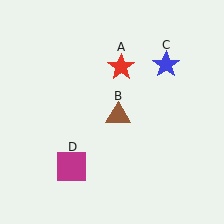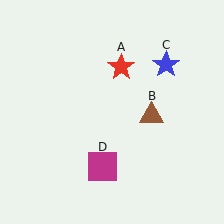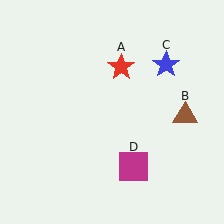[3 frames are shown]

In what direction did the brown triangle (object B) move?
The brown triangle (object B) moved right.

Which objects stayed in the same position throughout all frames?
Red star (object A) and blue star (object C) remained stationary.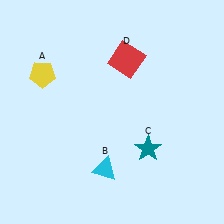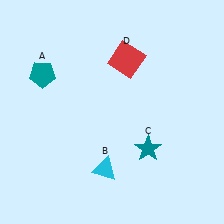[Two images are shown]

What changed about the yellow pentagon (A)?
In Image 1, A is yellow. In Image 2, it changed to teal.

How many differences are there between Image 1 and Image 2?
There is 1 difference between the two images.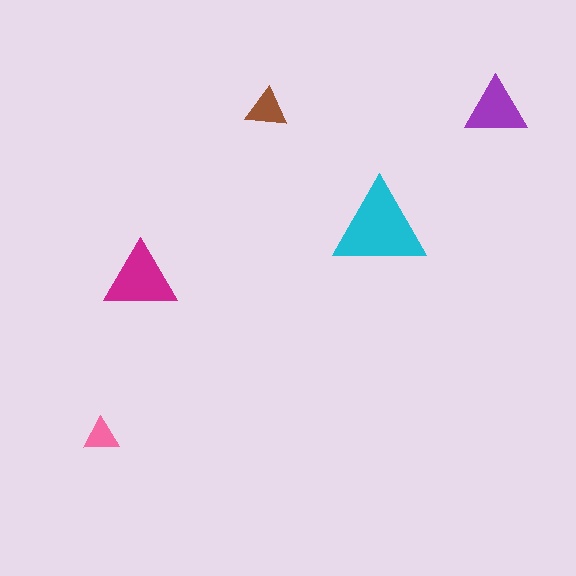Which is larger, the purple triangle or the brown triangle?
The purple one.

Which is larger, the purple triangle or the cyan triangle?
The cyan one.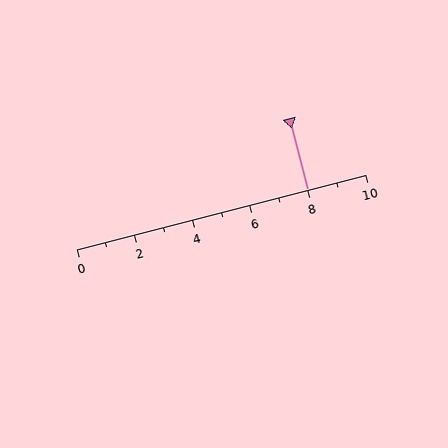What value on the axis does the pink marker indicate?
The marker indicates approximately 8.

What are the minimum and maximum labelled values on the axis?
The axis runs from 0 to 10.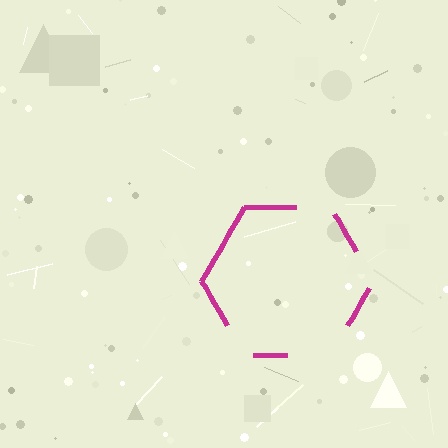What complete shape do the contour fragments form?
The contour fragments form a hexagon.